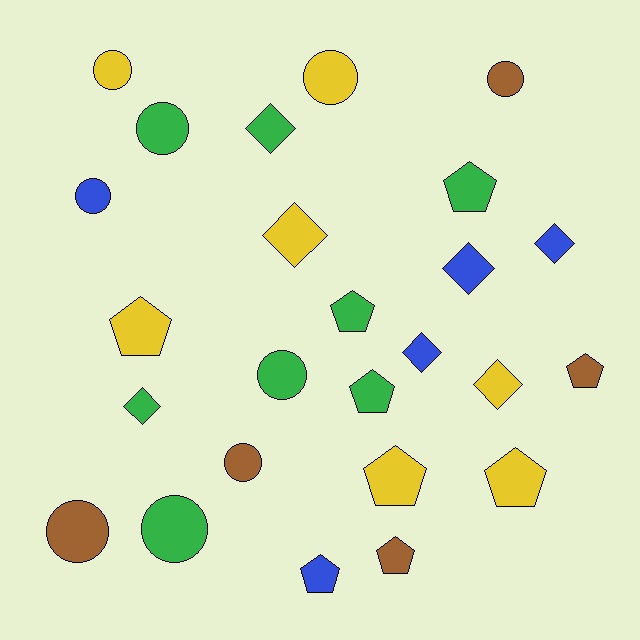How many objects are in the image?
There are 25 objects.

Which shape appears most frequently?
Circle, with 9 objects.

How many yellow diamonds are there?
There are 2 yellow diamonds.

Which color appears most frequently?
Green, with 8 objects.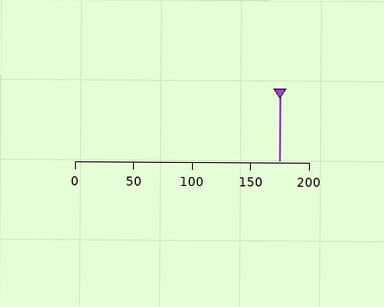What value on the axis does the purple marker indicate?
The marker indicates approximately 175.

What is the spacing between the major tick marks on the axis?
The major ticks are spaced 50 apart.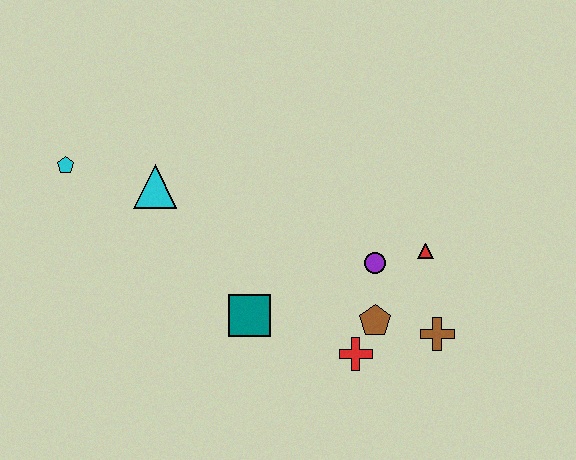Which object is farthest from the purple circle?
The cyan pentagon is farthest from the purple circle.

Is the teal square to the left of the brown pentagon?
Yes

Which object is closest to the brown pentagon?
The red cross is closest to the brown pentagon.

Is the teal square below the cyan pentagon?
Yes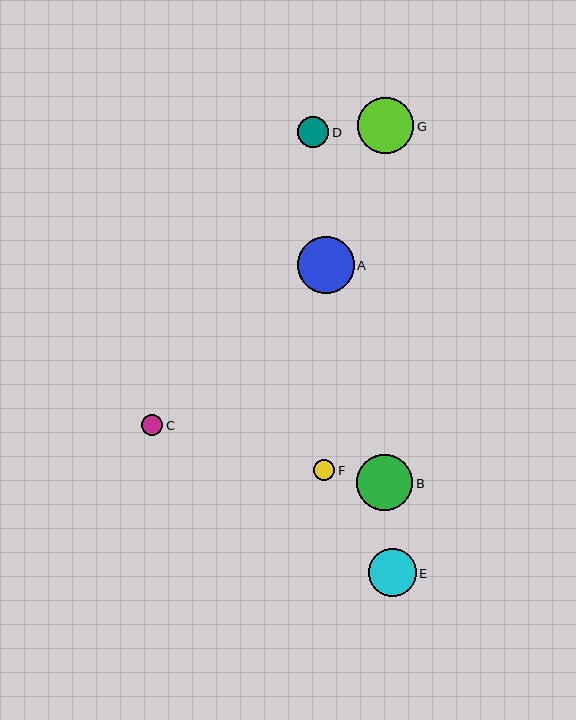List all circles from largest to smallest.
From largest to smallest: A, B, G, E, D, C, F.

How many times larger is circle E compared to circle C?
Circle E is approximately 2.2 times the size of circle C.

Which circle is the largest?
Circle A is the largest with a size of approximately 57 pixels.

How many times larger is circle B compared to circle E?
Circle B is approximately 1.2 times the size of circle E.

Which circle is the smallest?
Circle F is the smallest with a size of approximately 21 pixels.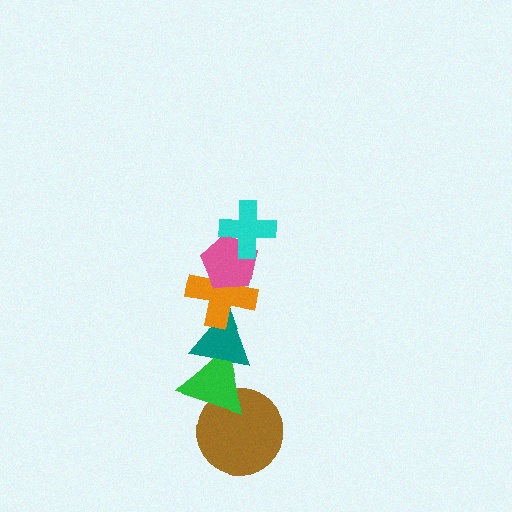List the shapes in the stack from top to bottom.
From top to bottom: the cyan cross, the pink pentagon, the orange cross, the teal triangle, the green triangle, the brown circle.